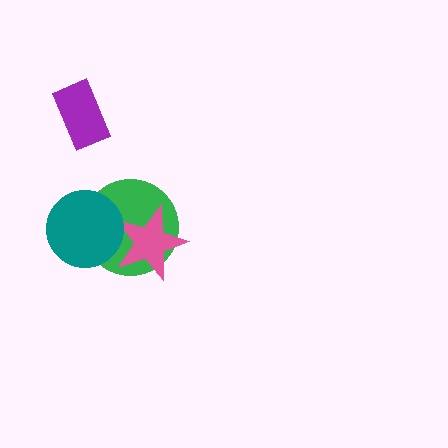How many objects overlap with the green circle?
2 objects overlap with the green circle.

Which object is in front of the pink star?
The teal circle is in front of the pink star.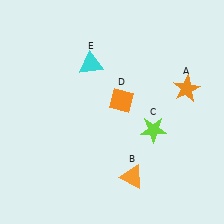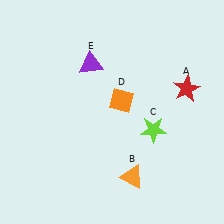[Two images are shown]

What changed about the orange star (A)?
In Image 1, A is orange. In Image 2, it changed to red.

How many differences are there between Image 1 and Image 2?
There are 2 differences between the two images.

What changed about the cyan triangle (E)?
In Image 1, E is cyan. In Image 2, it changed to purple.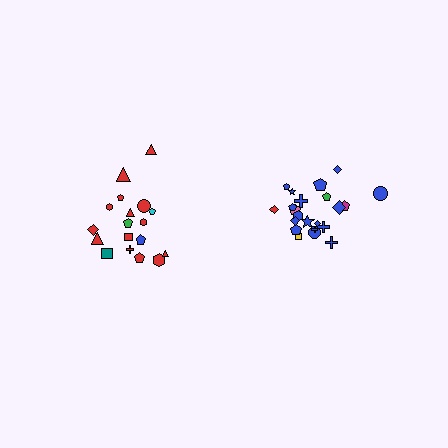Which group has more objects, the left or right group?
The right group.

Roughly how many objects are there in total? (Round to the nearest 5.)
Roughly 40 objects in total.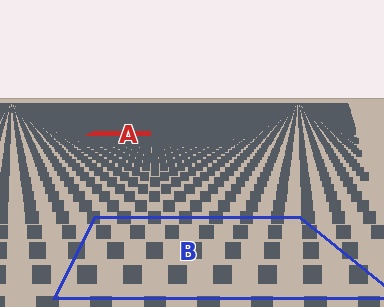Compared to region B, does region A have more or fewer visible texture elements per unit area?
Region A has more texture elements per unit area — they are packed more densely because it is farther away.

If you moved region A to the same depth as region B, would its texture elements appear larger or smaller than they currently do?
They would appear larger. At a closer depth, the same texture elements are projected at a bigger on-screen size.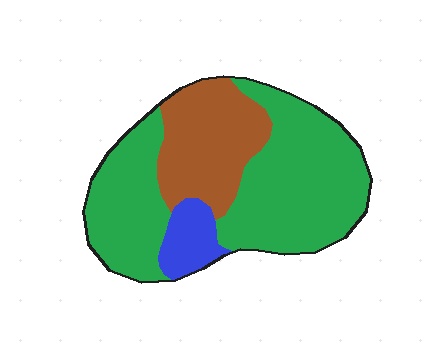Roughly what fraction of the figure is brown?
Brown covers about 25% of the figure.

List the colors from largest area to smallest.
From largest to smallest: green, brown, blue.